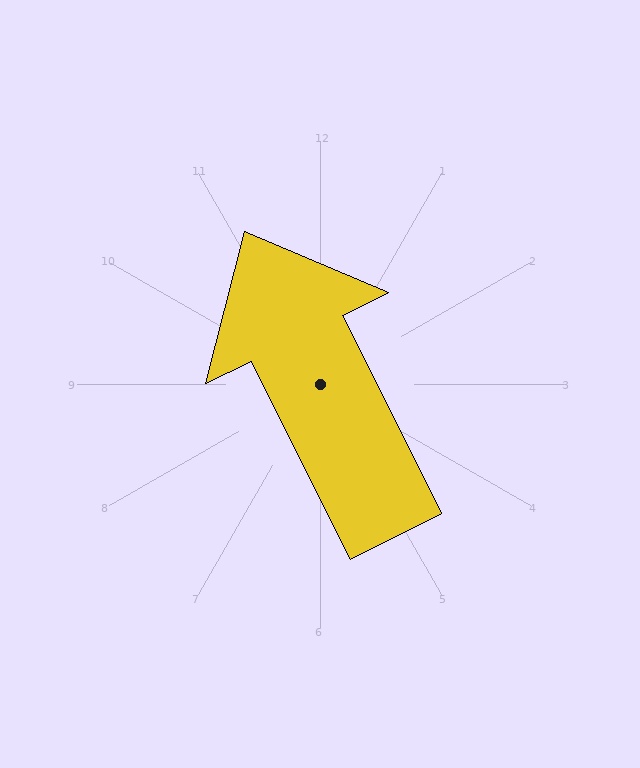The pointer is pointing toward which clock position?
Roughly 11 o'clock.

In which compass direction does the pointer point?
Northwest.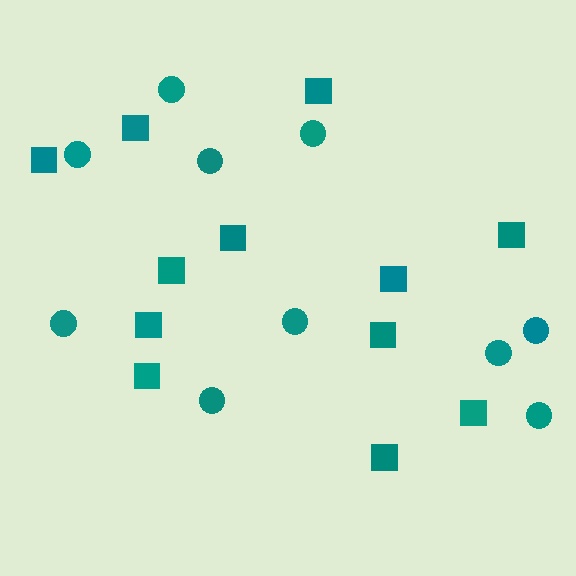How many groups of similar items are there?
There are 2 groups: one group of circles (10) and one group of squares (12).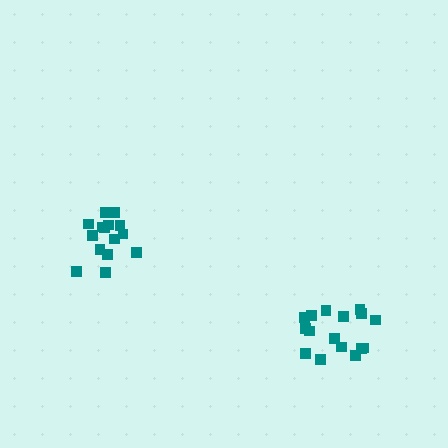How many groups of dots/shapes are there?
There are 2 groups.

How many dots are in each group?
Group 1: 16 dots, Group 2: 15 dots (31 total).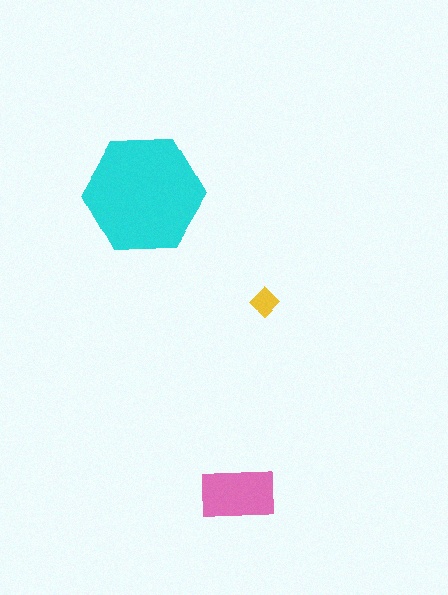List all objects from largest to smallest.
The cyan hexagon, the pink rectangle, the yellow diamond.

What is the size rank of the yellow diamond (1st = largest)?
3rd.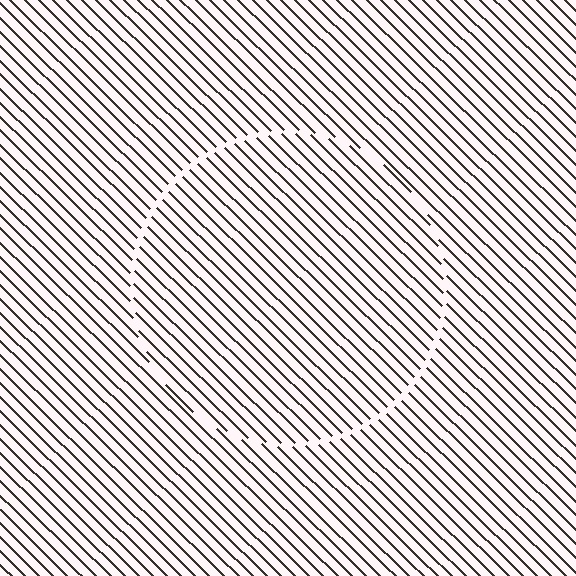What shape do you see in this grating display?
An illusory circle. The interior of the shape contains the same grating, shifted by half a period — the contour is defined by the phase discontinuity where line-ends from the inner and outer gratings abut.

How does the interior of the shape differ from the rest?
The interior of the shape contains the same grating, shifted by half a period — the contour is defined by the phase discontinuity where line-ends from the inner and outer gratings abut.